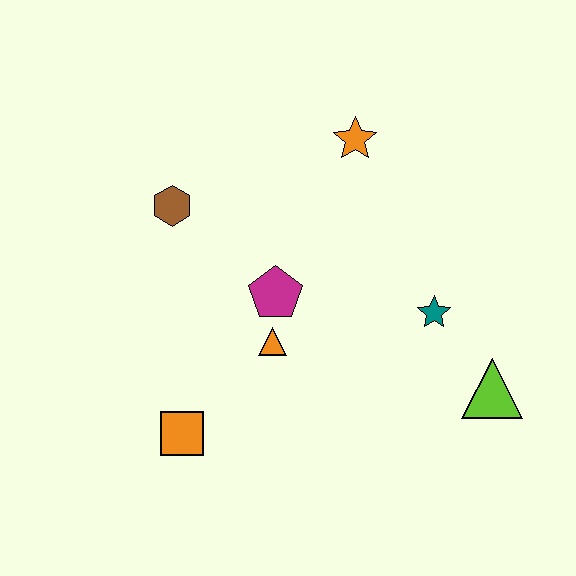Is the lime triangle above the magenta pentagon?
No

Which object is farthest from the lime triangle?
The brown hexagon is farthest from the lime triangle.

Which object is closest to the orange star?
The magenta pentagon is closest to the orange star.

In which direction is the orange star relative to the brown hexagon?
The orange star is to the right of the brown hexagon.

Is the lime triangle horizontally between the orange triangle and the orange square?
No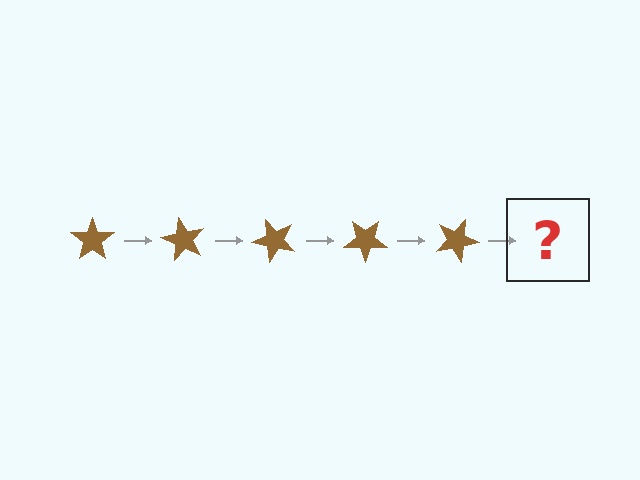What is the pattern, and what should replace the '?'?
The pattern is that the star rotates 60 degrees each step. The '?' should be a brown star rotated 300 degrees.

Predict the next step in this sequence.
The next step is a brown star rotated 300 degrees.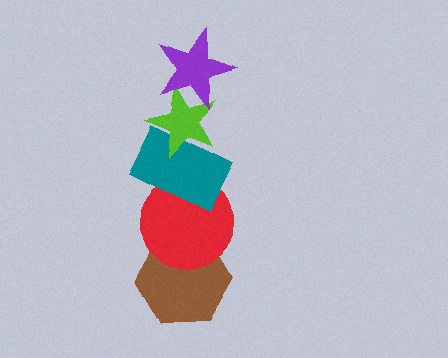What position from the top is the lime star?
The lime star is 2nd from the top.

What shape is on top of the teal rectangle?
The lime star is on top of the teal rectangle.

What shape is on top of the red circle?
The teal rectangle is on top of the red circle.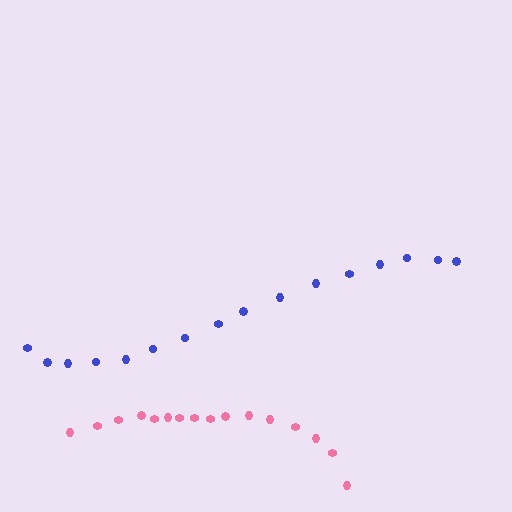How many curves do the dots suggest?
There are 2 distinct paths.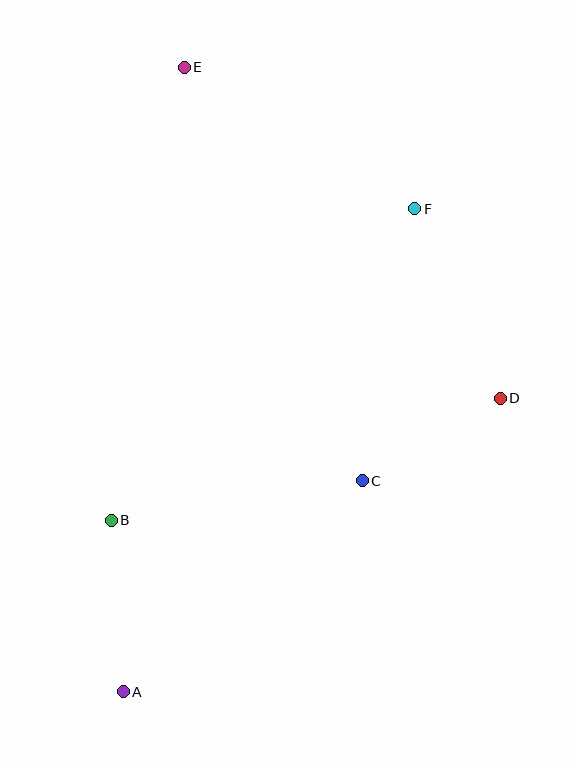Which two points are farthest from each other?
Points A and E are farthest from each other.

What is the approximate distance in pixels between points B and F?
The distance between B and F is approximately 435 pixels.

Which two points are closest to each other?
Points C and D are closest to each other.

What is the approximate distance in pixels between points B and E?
The distance between B and E is approximately 459 pixels.